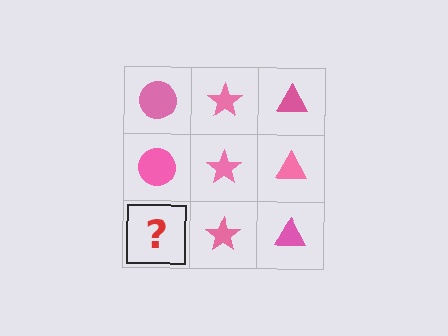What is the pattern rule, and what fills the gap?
The rule is that each column has a consistent shape. The gap should be filled with a pink circle.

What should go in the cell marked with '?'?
The missing cell should contain a pink circle.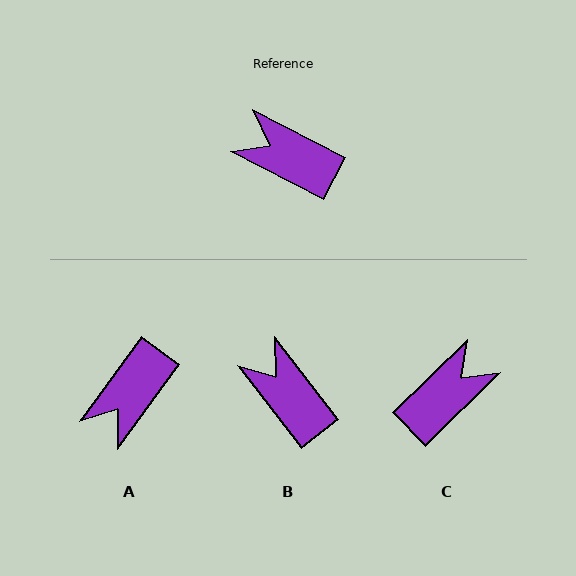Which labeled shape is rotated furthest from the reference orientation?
C, about 108 degrees away.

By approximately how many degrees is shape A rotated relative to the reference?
Approximately 81 degrees counter-clockwise.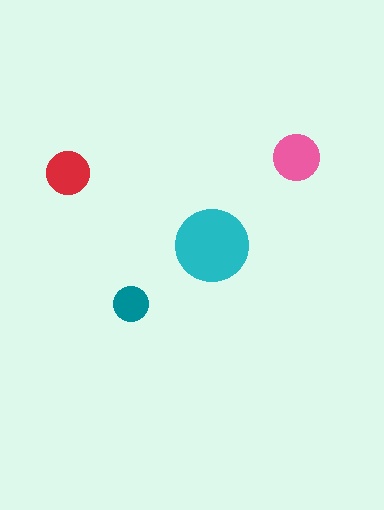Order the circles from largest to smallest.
the cyan one, the pink one, the red one, the teal one.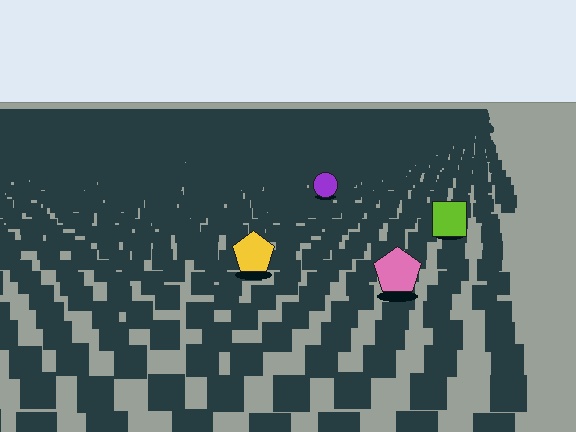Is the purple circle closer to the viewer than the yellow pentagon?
No. The yellow pentagon is closer — you can tell from the texture gradient: the ground texture is coarser near it.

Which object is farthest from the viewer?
The purple circle is farthest from the viewer. It appears smaller and the ground texture around it is denser.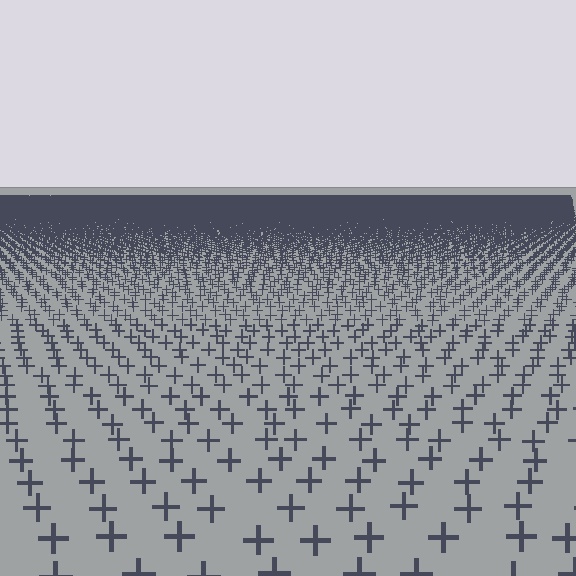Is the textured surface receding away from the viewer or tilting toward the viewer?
The surface is receding away from the viewer. Texture elements get smaller and denser toward the top.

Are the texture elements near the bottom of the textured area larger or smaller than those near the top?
Larger. Near the bottom, elements are closer to the viewer and appear at a bigger on-screen size.